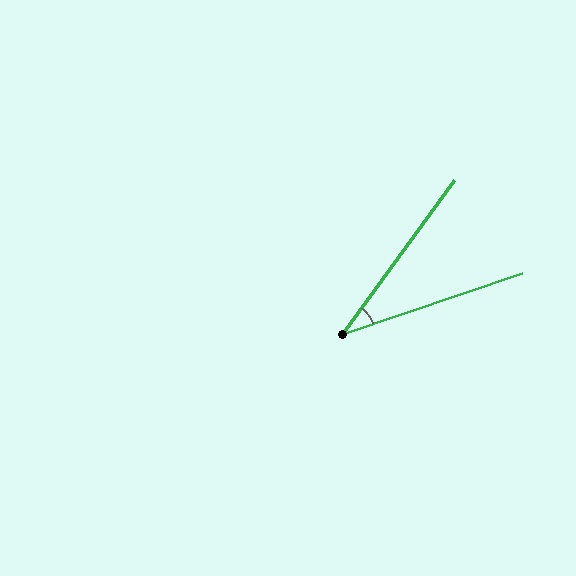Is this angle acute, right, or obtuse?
It is acute.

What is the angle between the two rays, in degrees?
Approximately 35 degrees.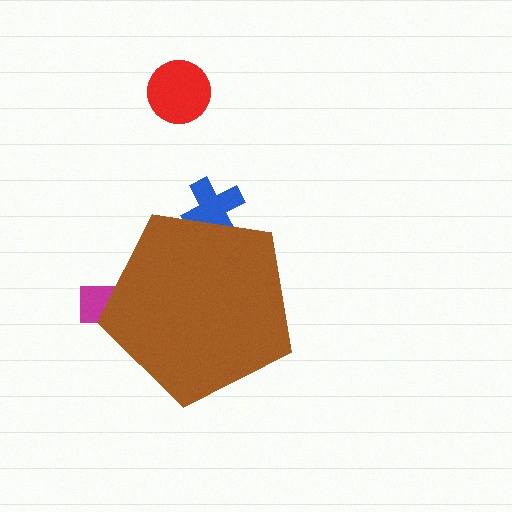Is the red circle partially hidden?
No, the red circle is fully visible.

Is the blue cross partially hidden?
Yes, the blue cross is partially hidden behind the brown pentagon.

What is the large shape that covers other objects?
A brown pentagon.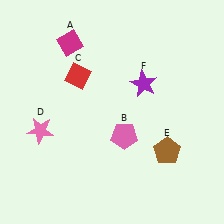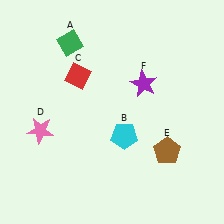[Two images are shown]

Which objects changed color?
A changed from magenta to green. B changed from pink to cyan.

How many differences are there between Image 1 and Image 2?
There are 2 differences between the two images.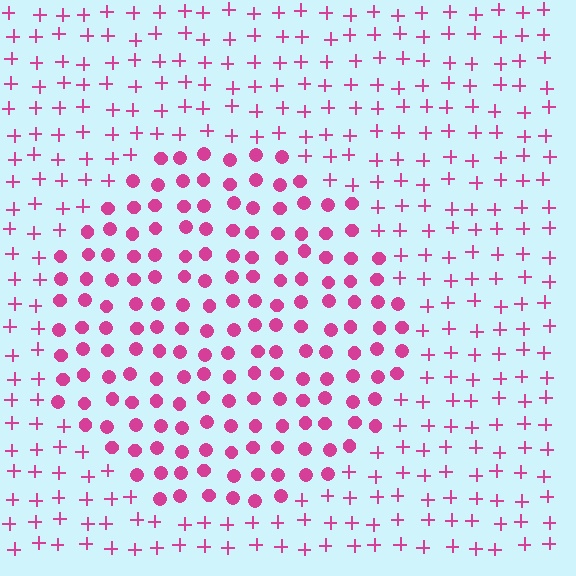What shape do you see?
I see a circle.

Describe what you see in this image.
The image is filled with small magenta elements arranged in a uniform grid. A circle-shaped region contains circles, while the surrounding area contains plus signs. The boundary is defined purely by the change in element shape.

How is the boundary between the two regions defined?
The boundary is defined by a change in element shape: circles inside vs. plus signs outside. All elements share the same color and spacing.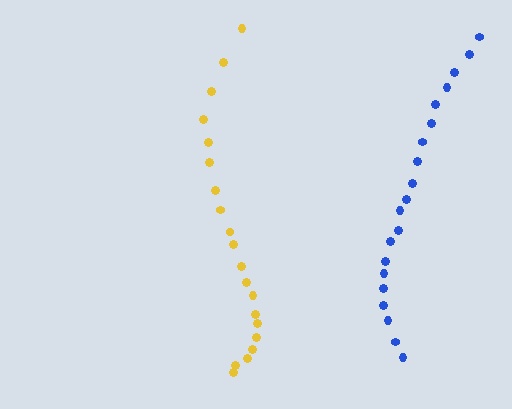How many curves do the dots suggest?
There are 2 distinct paths.